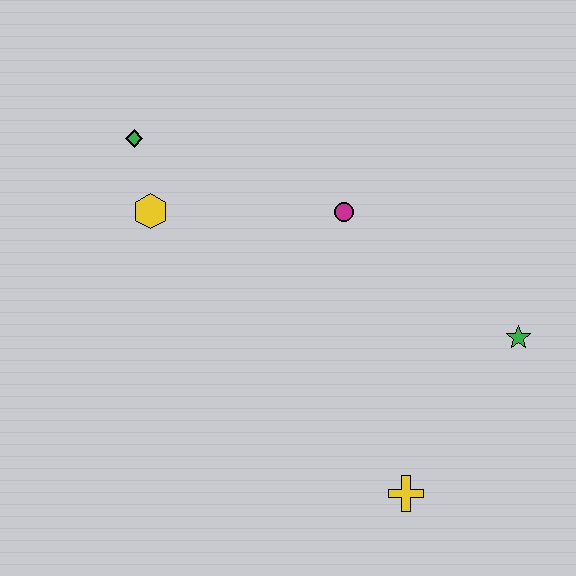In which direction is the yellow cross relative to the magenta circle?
The yellow cross is below the magenta circle.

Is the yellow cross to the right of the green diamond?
Yes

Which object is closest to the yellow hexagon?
The green diamond is closest to the yellow hexagon.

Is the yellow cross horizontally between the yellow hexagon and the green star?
Yes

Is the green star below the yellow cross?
No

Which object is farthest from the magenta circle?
The yellow cross is farthest from the magenta circle.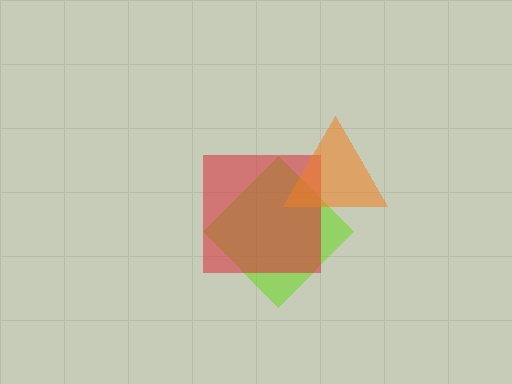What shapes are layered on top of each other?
The layered shapes are: a lime diamond, a red square, an orange triangle.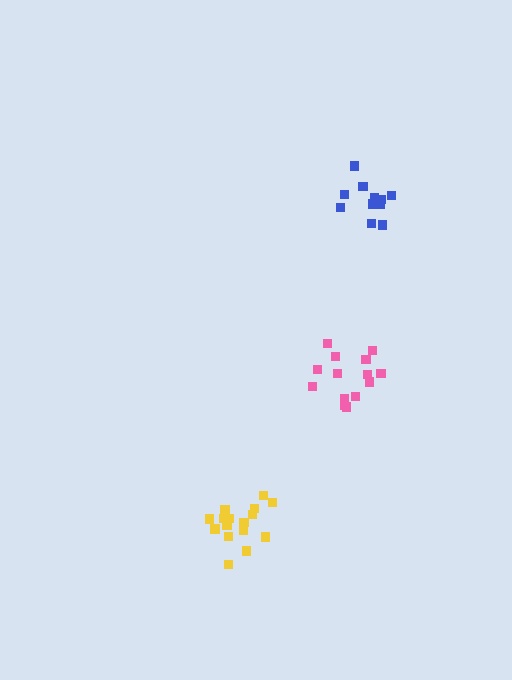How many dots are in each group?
Group 1: 16 dots, Group 2: 14 dots, Group 3: 11 dots (41 total).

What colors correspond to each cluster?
The clusters are colored: yellow, pink, blue.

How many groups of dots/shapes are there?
There are 3 groups.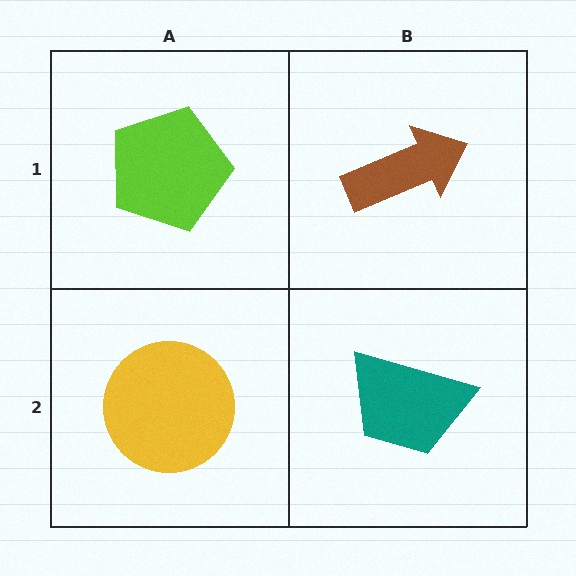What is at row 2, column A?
A yellow circle.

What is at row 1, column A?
A lime pentagon.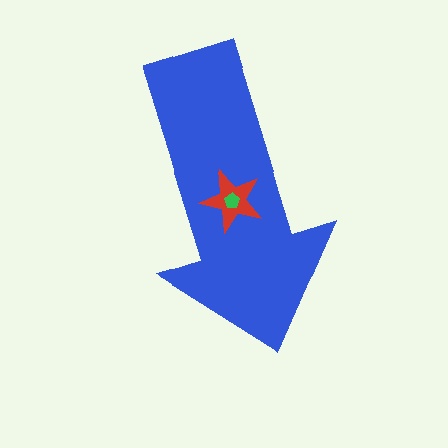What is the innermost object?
The green pentagon.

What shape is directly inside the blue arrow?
The red star.